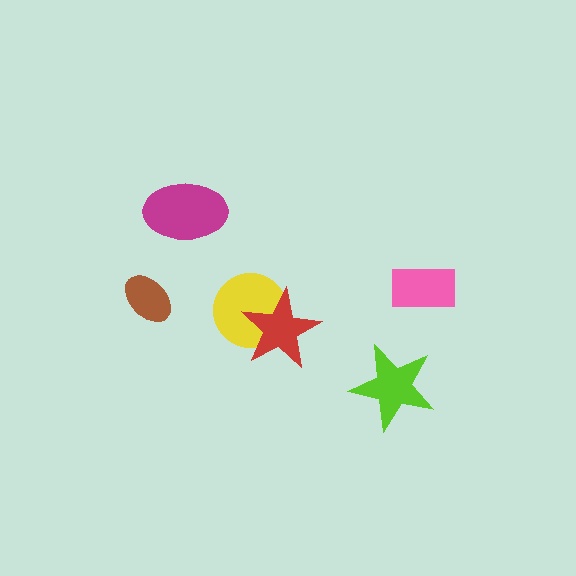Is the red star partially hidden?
No, no other shape covers it.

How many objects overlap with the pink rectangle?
0 objects overlap with the pink rectangle.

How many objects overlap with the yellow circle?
1 object overlaps with the yellow circle.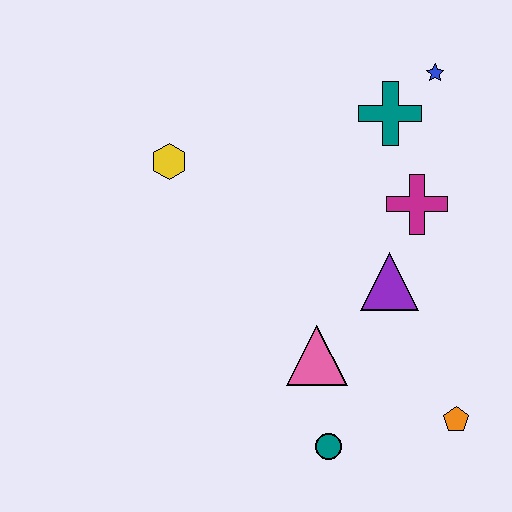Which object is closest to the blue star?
The teal cross is closest to the blue star.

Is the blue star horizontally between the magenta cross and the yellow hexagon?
No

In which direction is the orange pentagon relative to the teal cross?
The orange pentagon is below the teal cross.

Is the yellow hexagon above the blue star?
No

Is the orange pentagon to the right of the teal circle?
Yes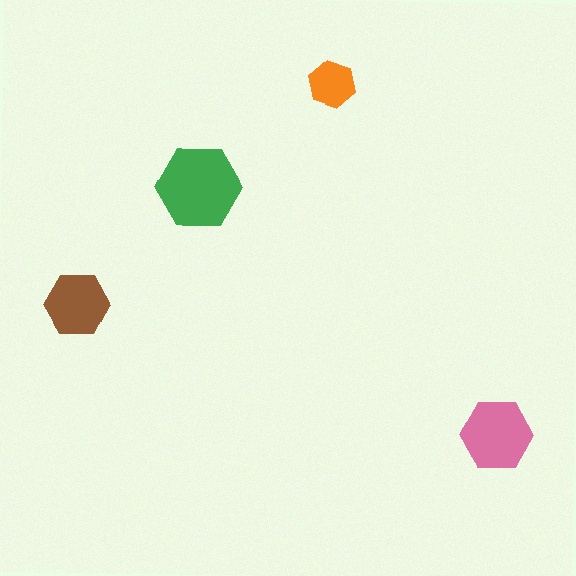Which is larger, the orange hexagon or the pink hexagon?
The pink one.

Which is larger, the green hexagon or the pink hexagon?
The green one.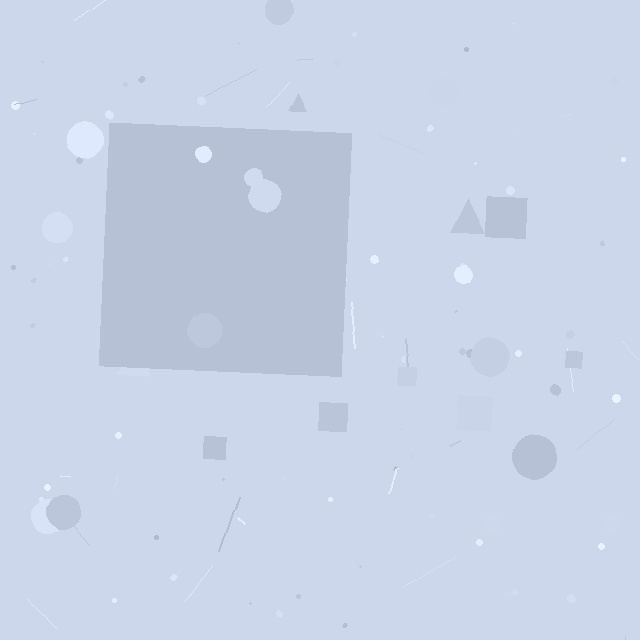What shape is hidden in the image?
A square is hidden in the image.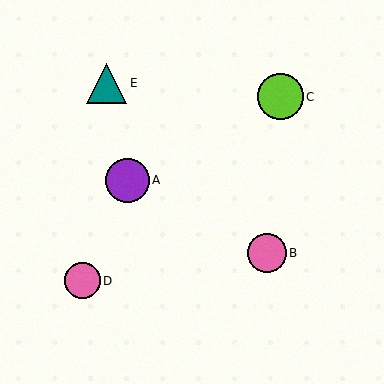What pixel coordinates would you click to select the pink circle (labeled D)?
Click at (82, 281) to select the pink circle D.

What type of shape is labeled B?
Shape B is a pink circle.